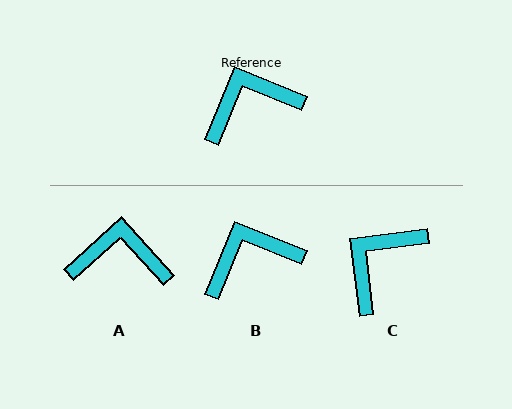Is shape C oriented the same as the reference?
No, it is off by about 29 degrees.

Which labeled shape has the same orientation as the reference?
B.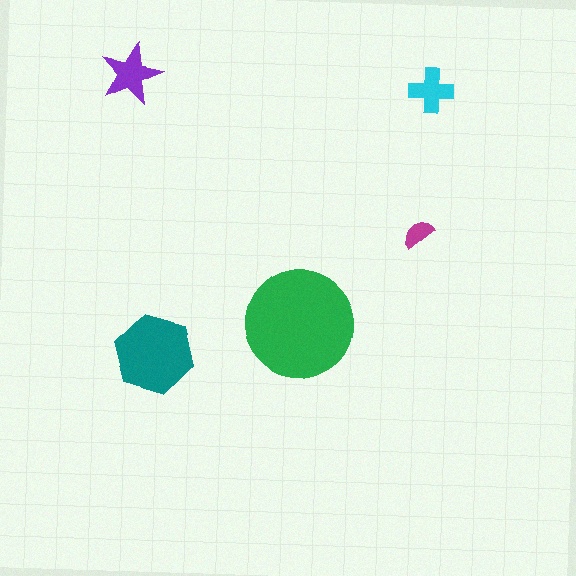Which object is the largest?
The green circle.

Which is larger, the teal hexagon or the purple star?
The teal hexagon.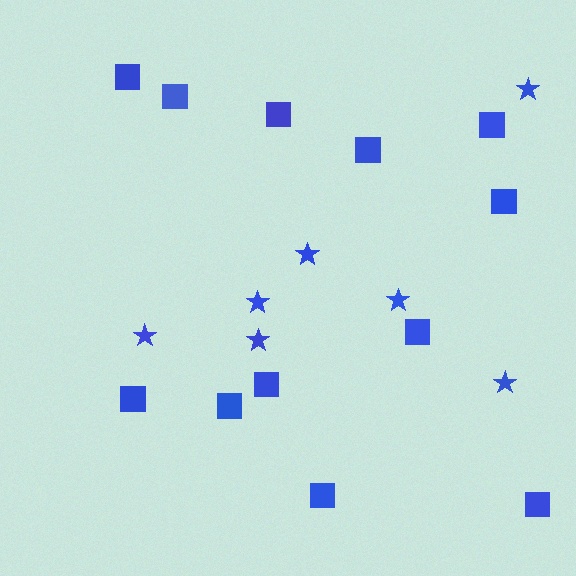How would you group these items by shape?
There are 2 groups: one group of squares (12) and one group of stars (7).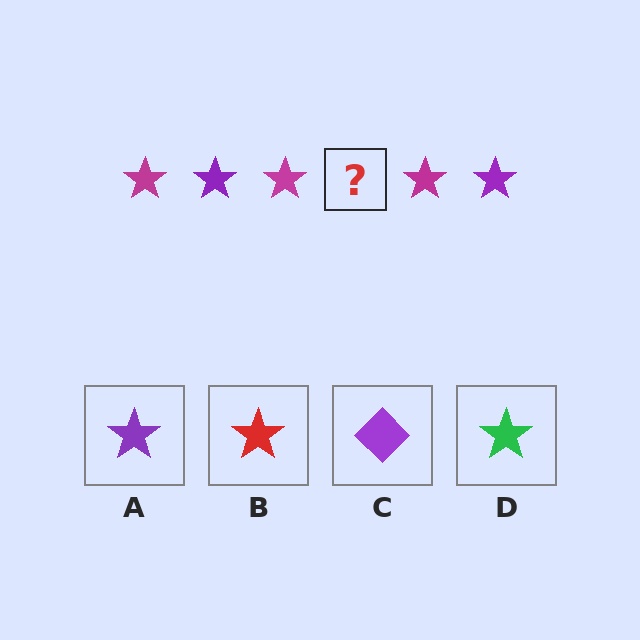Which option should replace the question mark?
Option A.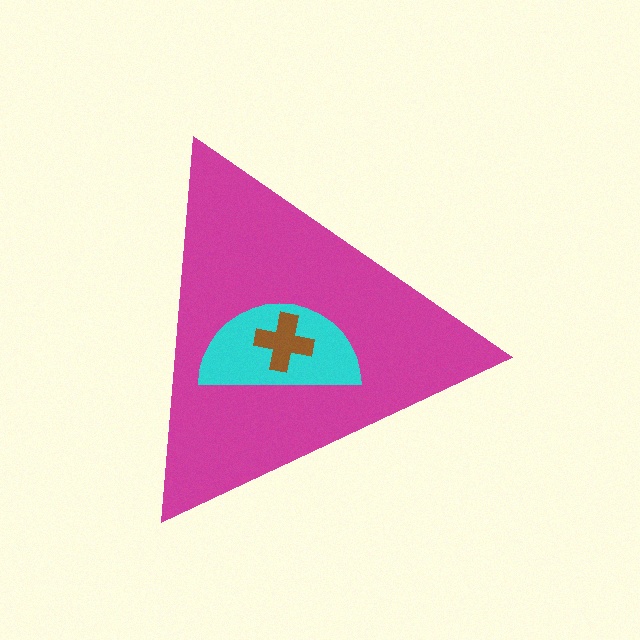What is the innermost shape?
The brown cross.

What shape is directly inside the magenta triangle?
The cyan semicircle.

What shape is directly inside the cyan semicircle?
The brown cross.